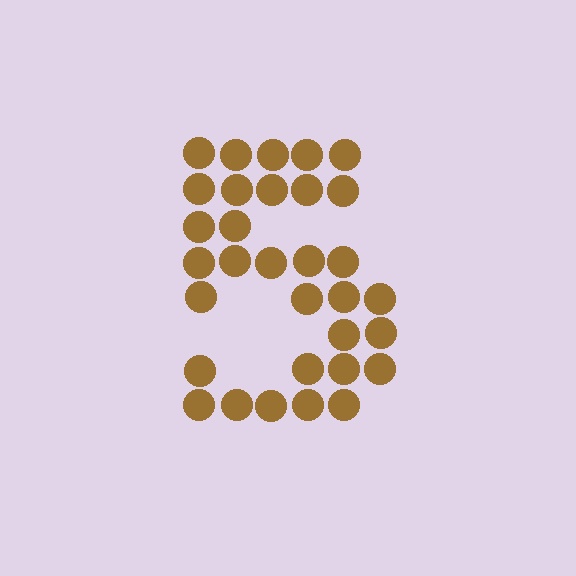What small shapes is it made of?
It is made of small circles.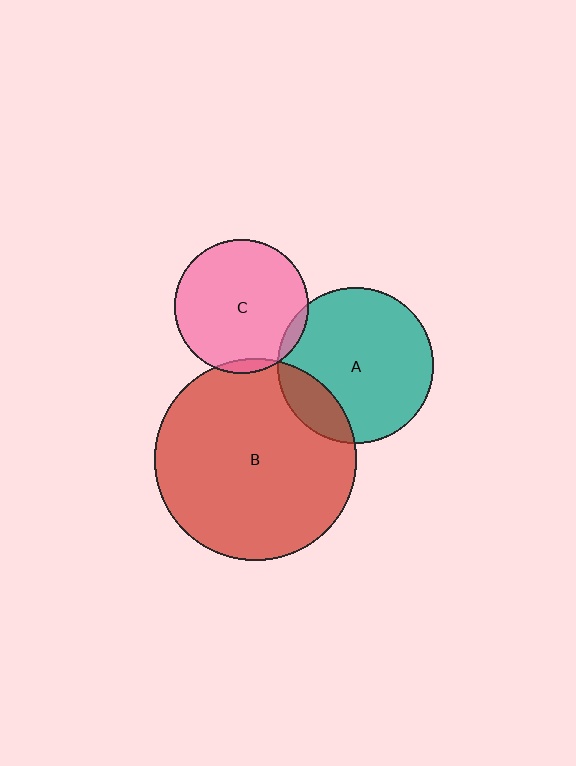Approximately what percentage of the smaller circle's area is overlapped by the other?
Approximately 5%.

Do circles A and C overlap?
Yes.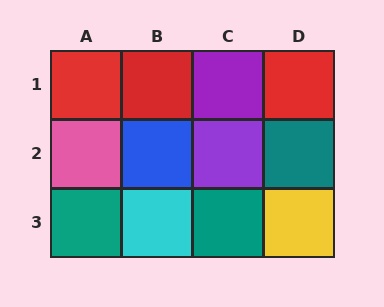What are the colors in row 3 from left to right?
Teal, cyan, teal, yellow.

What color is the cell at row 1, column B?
Red.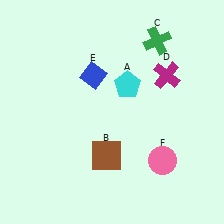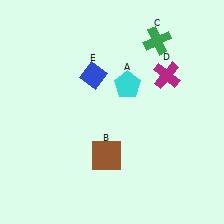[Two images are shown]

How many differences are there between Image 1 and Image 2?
There is 1 difference between the two images.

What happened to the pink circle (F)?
The pink circle (F) was removed in Image 2. It was in the bottom-right area of Image 1.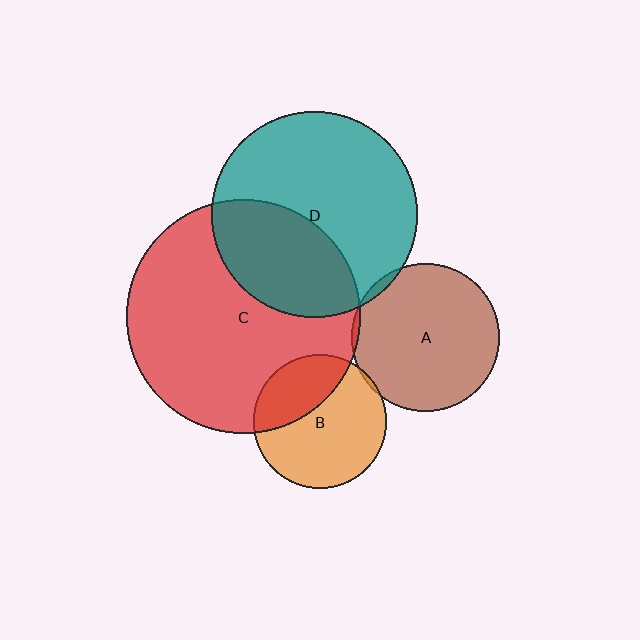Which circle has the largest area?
Circle C (red).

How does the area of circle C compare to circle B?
Approximately 3.1 times.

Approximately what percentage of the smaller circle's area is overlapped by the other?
Approximately 35%.